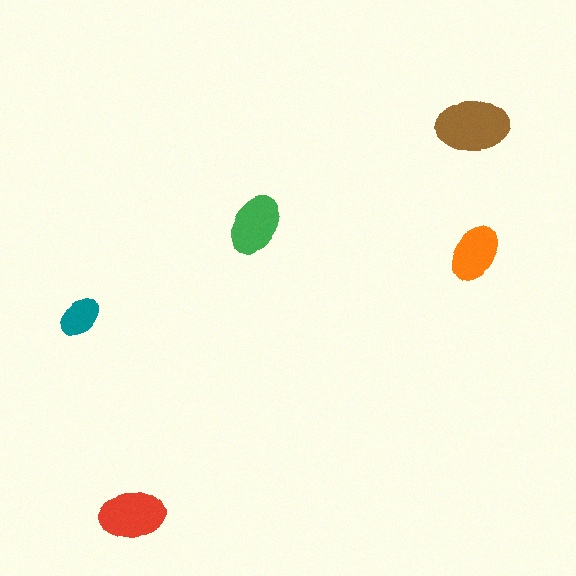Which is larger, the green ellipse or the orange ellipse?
The green one.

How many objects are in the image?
There are 5 objects in the image.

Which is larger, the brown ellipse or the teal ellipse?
The brown one.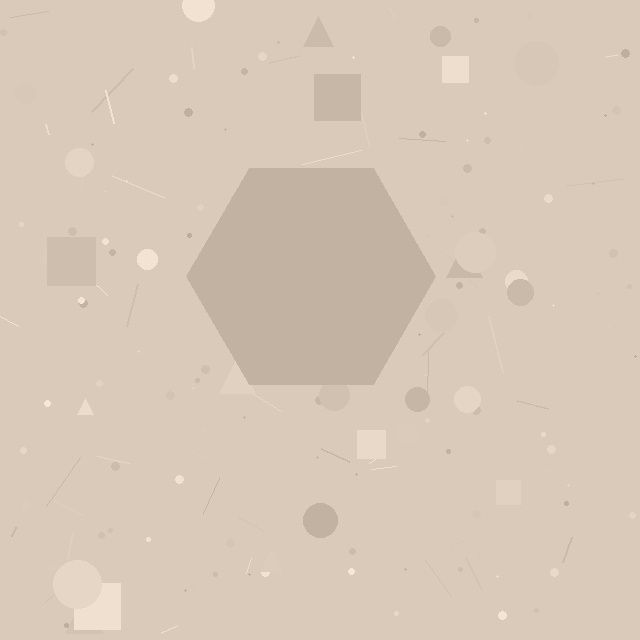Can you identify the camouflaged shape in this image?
The camouflaged shape is a hexagon.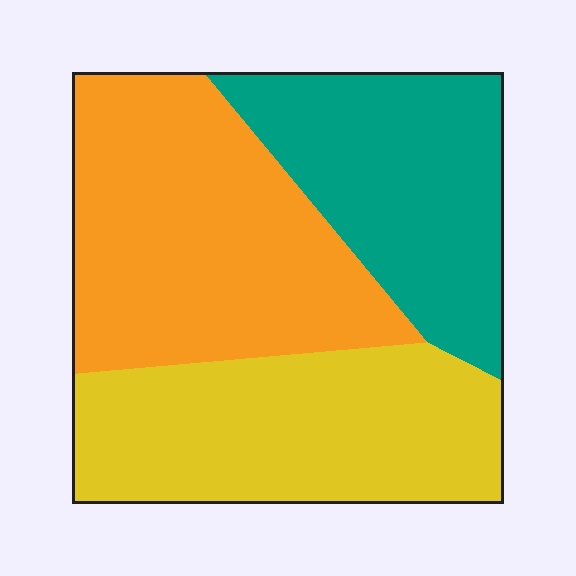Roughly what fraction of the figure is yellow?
Yellow covers about 35% of the figure.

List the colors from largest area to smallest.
From largest to smallest: orange, yellow, teal.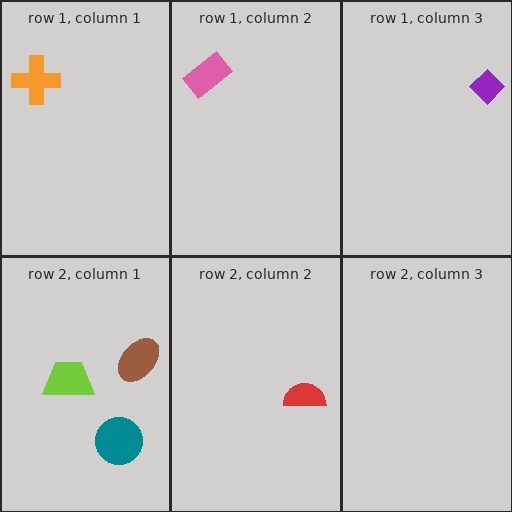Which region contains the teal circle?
The row 2, column 1 region.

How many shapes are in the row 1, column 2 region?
1.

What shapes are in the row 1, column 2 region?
The pink rectangle.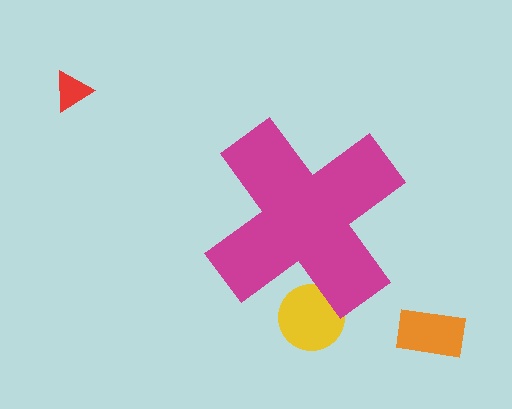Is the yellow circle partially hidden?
Yes, the yellow circle is partially hidden behind the magenta cross.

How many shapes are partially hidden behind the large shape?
1 shape is partially hidden.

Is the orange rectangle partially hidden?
No, the orange rectangle is fully visible.